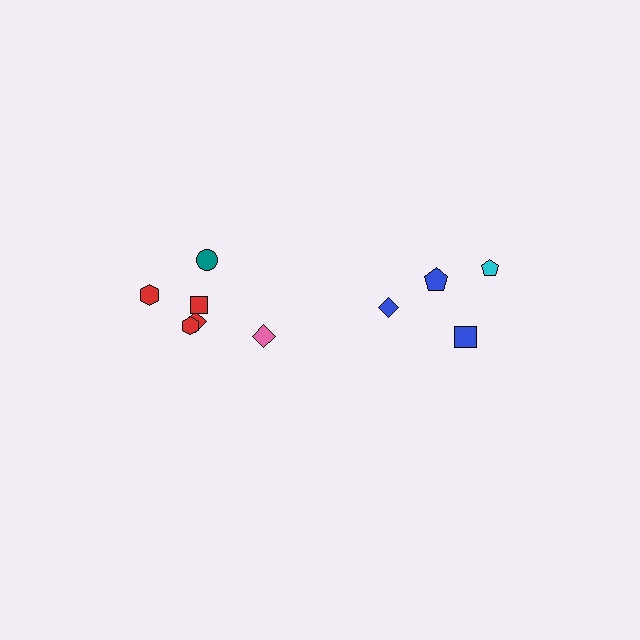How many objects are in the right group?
There are 4 objects.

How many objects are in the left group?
There are 6 objects.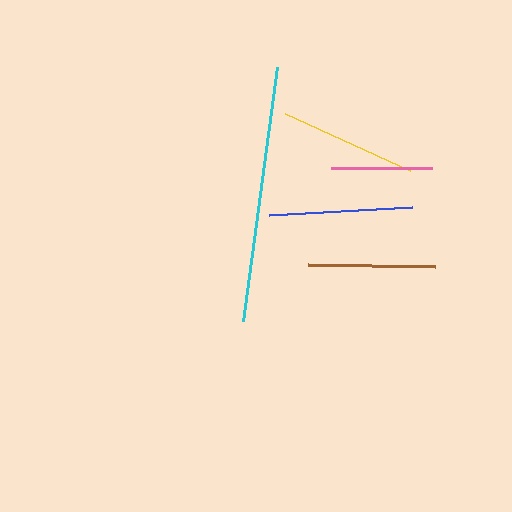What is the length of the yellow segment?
The yellow segment is approximately 137 pixels long.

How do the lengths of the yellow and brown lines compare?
The yellow and brown lines are approximately the same length.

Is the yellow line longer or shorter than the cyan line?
The cyan line is longer than the yellow line.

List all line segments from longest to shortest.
From longest to shortest: cyan, blue, yellow, brown, pink.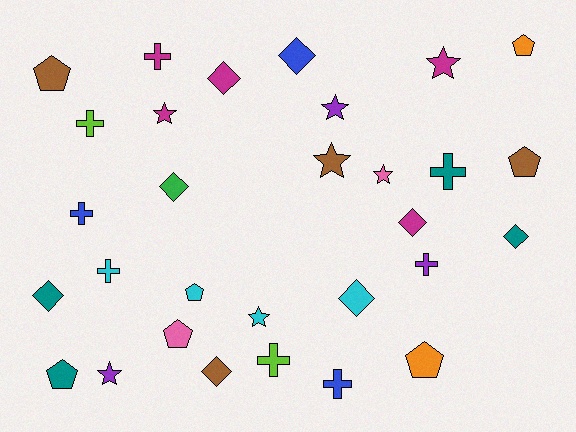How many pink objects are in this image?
There are 2 pink objects.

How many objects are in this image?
There are 30 objects.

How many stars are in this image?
There are 7 stars.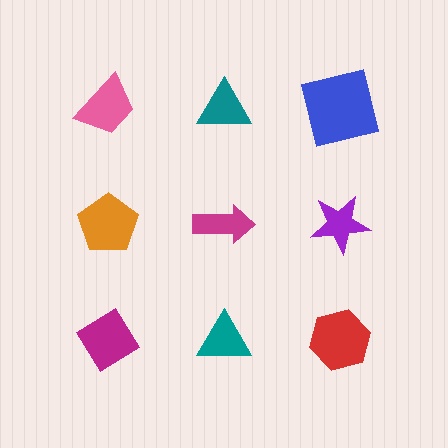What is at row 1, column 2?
A teal triangle.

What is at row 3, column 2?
A teal triangle.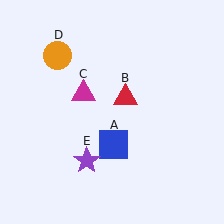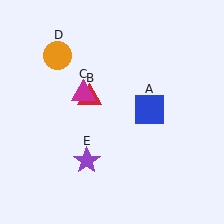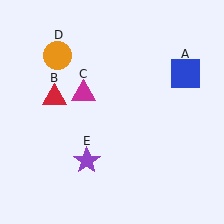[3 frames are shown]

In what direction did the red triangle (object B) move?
The red triangle (object B) moved left.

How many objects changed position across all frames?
2 objects changed position: blue square (object A), red triangle (object B).